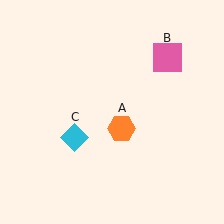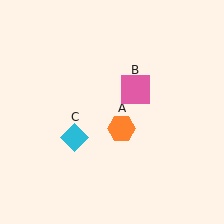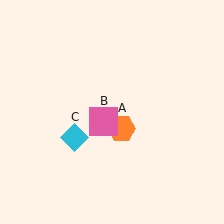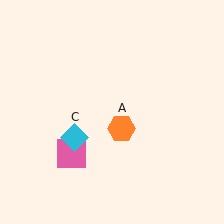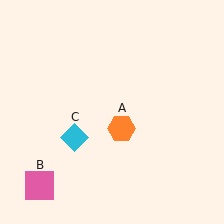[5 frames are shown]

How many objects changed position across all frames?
1 object changed position: pink square (object B).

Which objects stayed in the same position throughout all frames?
Orange hexagon (object A) and cyan diamond (object C) remained stationary.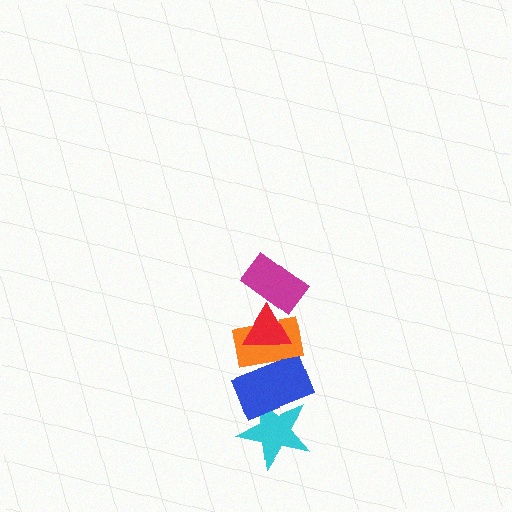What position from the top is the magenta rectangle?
The magenta rectangle is 1st from the top.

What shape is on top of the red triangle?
The magenta rectangle is on top of the red triangle.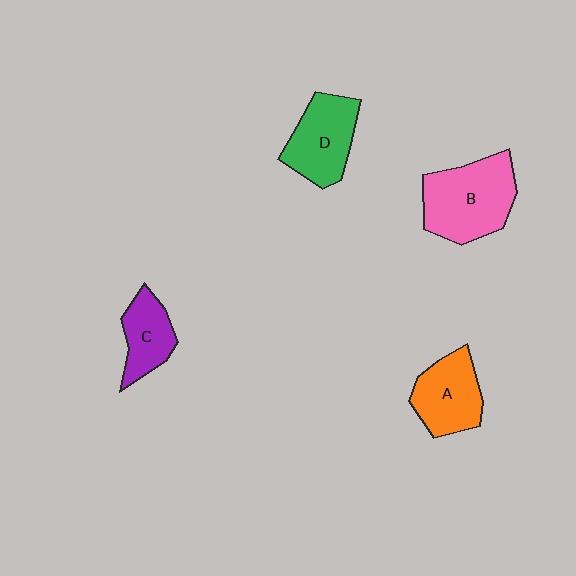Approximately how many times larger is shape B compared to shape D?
Approximately 1.3 times.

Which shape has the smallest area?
Shape C (purple).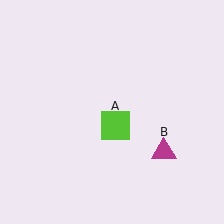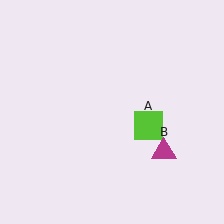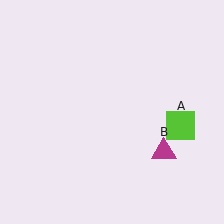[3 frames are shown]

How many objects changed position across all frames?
1 object changed position: lime square (object A).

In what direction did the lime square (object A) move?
The lime square (object A) moved right.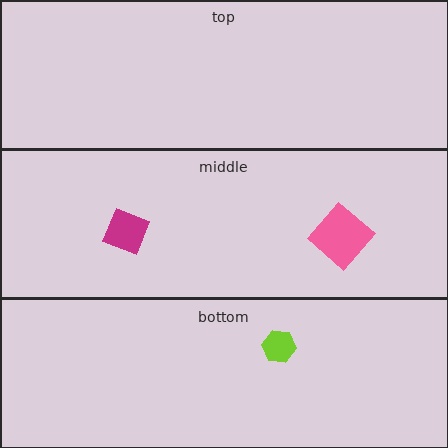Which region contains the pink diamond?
The middle region.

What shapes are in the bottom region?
The lime hexagon.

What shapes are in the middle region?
The pink diamond, the magenta diamond.